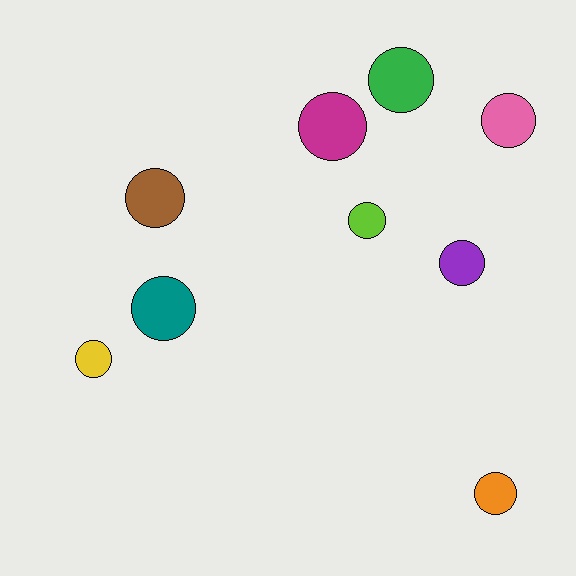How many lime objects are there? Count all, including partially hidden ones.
There is 1 lime object.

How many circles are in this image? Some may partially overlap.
There are 9 circles.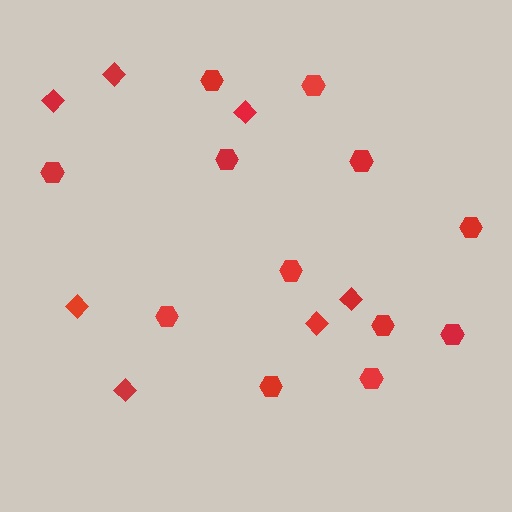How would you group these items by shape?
There are 2 groups: one group of diamonds (7) and one group of hexagons (12).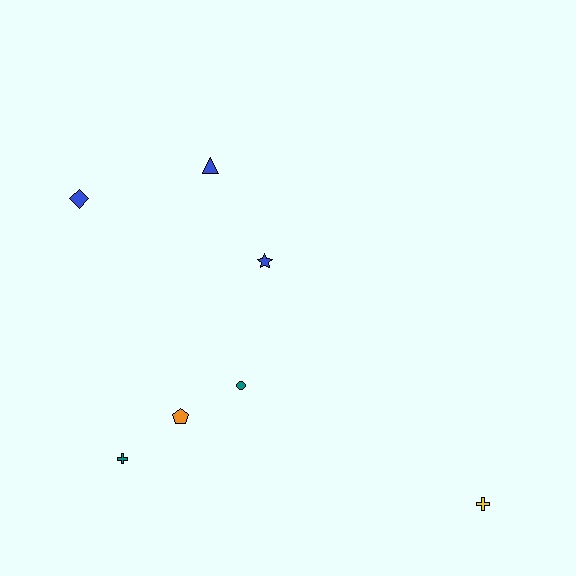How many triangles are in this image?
There is 1 triangle.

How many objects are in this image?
There are 7 objects.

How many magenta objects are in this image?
There are no magenta objects.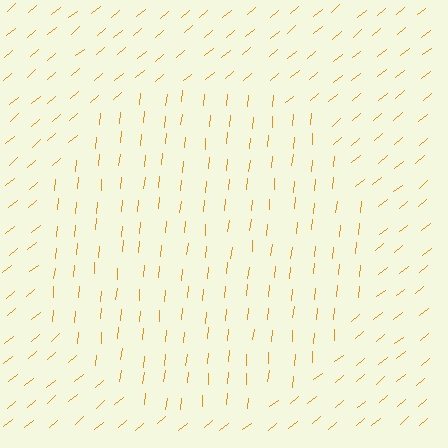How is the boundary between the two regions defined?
The boundary is defined purely by a change in line orientation (approximately 45 degrees difference). All lines are the same color and thickness.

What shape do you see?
I see a circle.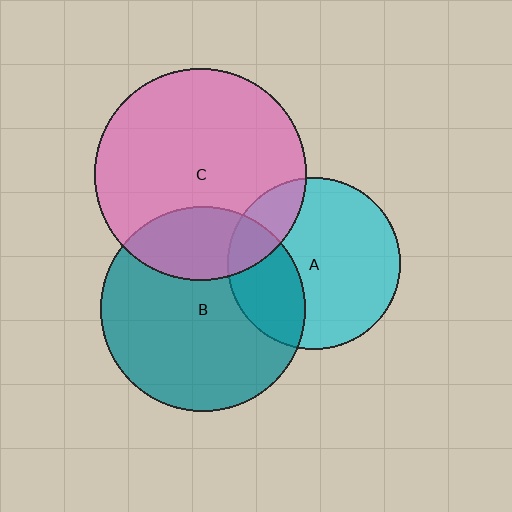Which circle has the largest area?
Circle C (pink).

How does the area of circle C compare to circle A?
Approximately 1.5 times.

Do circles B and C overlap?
Yes.